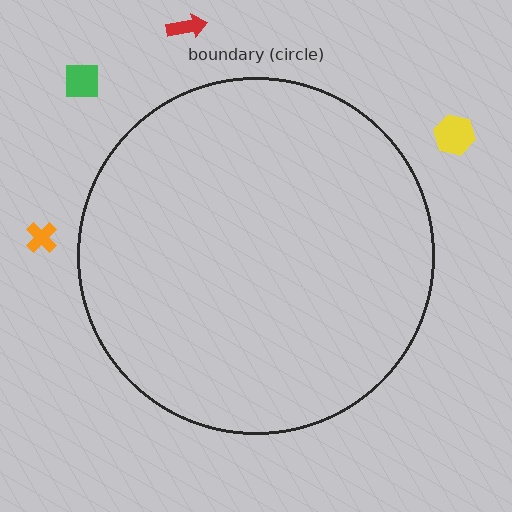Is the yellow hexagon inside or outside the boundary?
Outside.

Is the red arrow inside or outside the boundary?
Outside.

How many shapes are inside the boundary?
0 inside, 4 outside.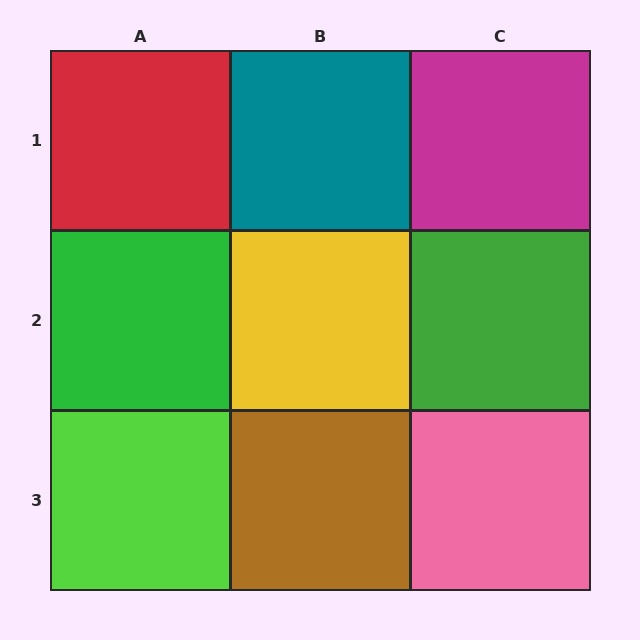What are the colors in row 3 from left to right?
Lime, brown, pink.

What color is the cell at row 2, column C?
Green.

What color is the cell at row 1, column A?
Red.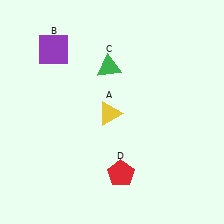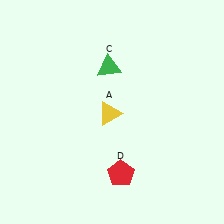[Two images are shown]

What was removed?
The purple square (B) was removed in Image 2.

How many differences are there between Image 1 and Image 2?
There is 1 difference between the two images.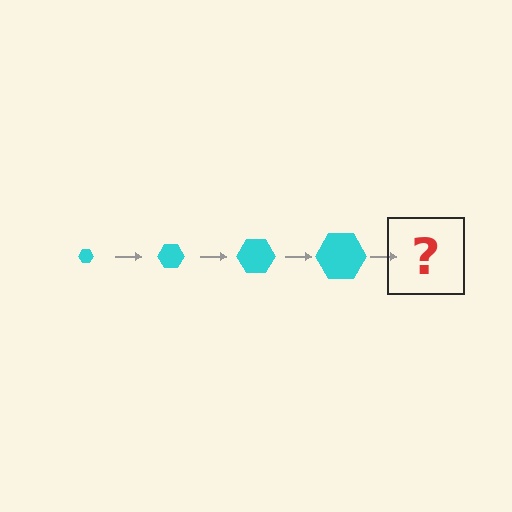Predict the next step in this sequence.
The next step is a cyan hexagon, larger than the previous one.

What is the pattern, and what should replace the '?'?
The pattern is that the hexagon gets progressively larger each step. The '?' should be a cyan hexagon, larger than the previous one.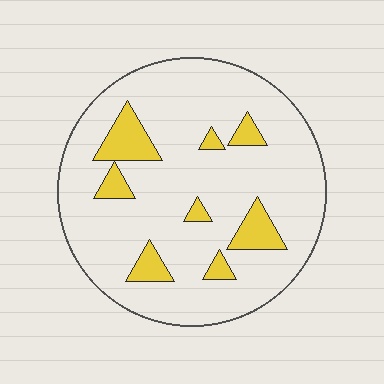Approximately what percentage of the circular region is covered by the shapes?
Approximately 15%.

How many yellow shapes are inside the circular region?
8.